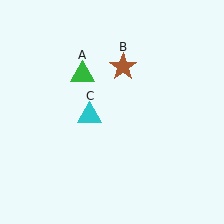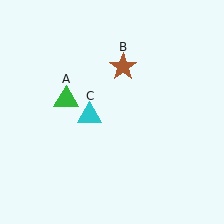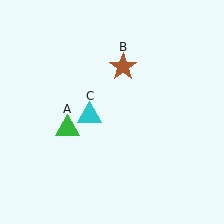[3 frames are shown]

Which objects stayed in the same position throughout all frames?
Brown star (object B) and cyan triangle (object C) remained stationary.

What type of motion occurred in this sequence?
The green triangle (object A) rotated counterclockwise around the center of the scene.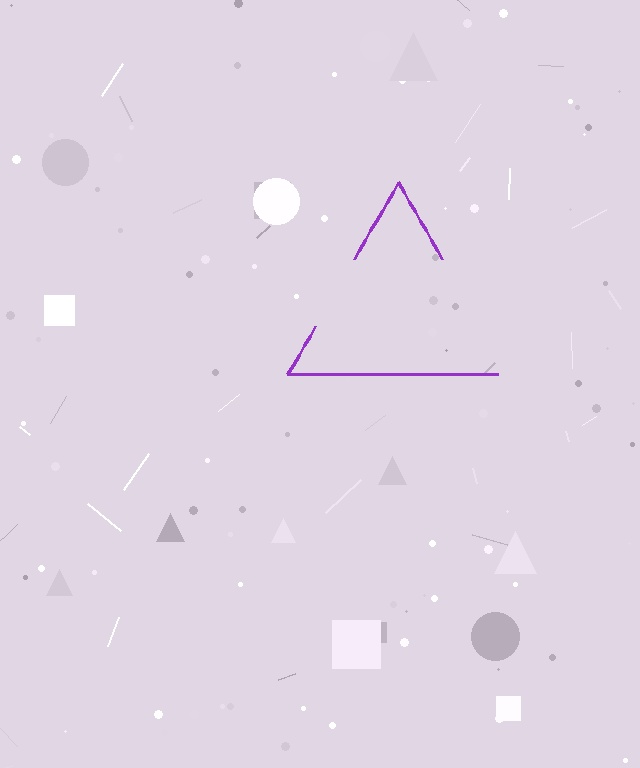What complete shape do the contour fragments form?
The contour fragments form a triangle.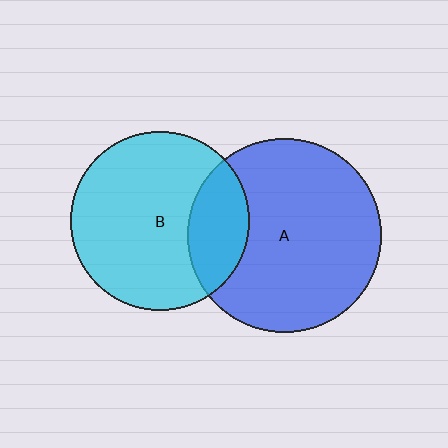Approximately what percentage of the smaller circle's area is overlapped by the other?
Approximately 25%.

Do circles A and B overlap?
Yes.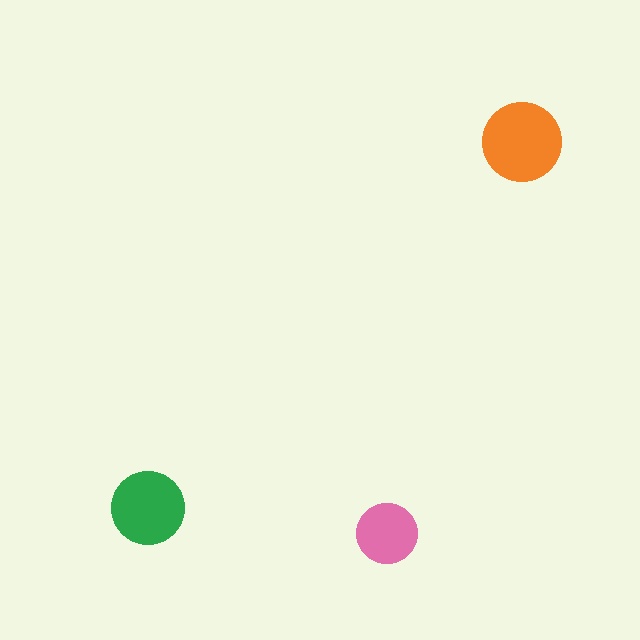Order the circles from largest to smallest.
the orange one, the green one, the pink one.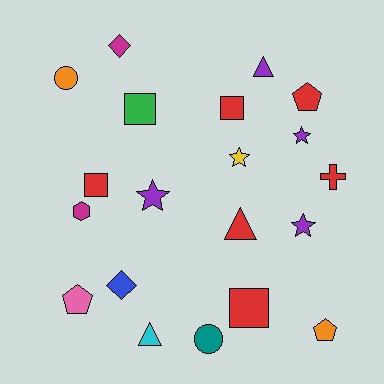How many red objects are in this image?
There are 6 red objects.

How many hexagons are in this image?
There is 1 hexagon.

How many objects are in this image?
There are 20 objects.